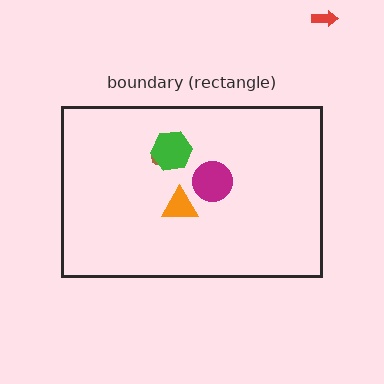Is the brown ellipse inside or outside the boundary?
Inside.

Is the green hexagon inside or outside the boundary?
Inside.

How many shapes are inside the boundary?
4 inside, 1 outside.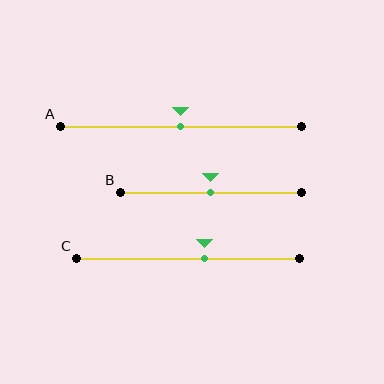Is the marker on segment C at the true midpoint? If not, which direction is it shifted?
No, the marker on segment C is shifted to the right by about 7% of the segment length.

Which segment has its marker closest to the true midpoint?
Segment A has its marker closest to the true midpoint.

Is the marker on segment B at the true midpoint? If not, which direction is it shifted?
Yes, the marker on segment B is at the true midpoint.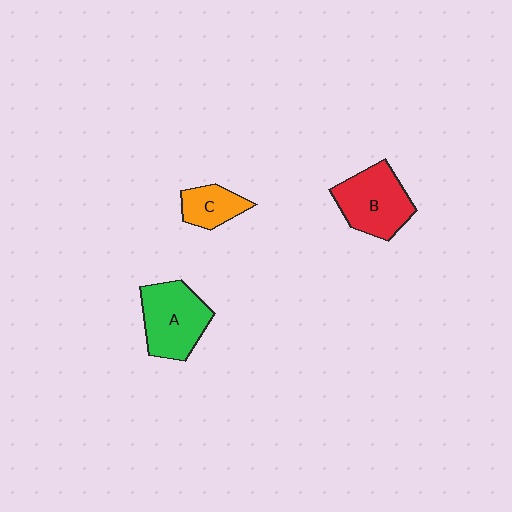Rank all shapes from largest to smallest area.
From largest to smallest: A (green), B (red), C (orange).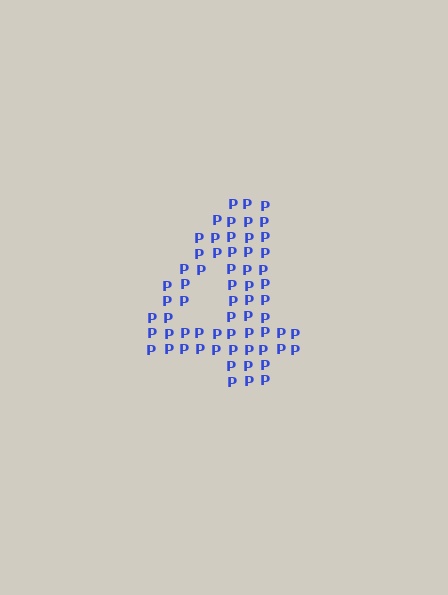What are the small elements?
The small elements are letter P's.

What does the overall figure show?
The overall figure shows the digit 4.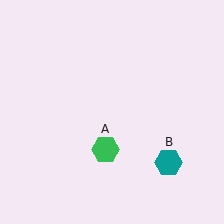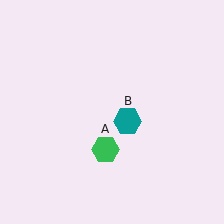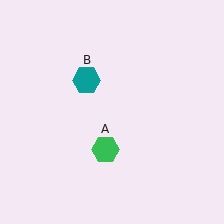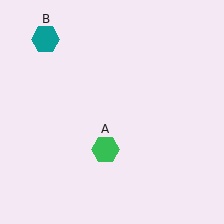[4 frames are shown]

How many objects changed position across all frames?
1 object changed position: teal hexagon (object B).